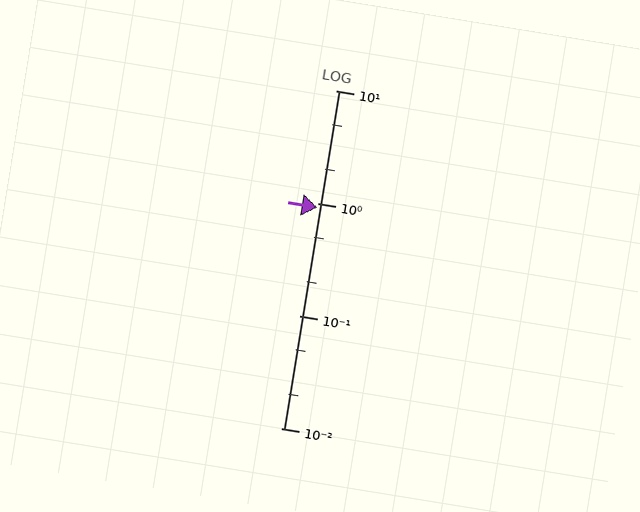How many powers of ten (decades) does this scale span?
The scale spans 3 decades, from 0.01 to 10.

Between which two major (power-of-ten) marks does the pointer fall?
The pointer is between 0.1 and 1.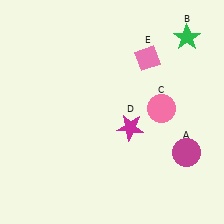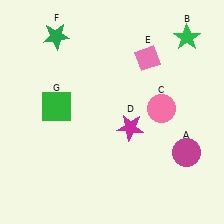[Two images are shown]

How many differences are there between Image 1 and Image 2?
There are 2 differences between the two images.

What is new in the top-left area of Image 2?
A green square (G) was added in the top-left area of Image 2.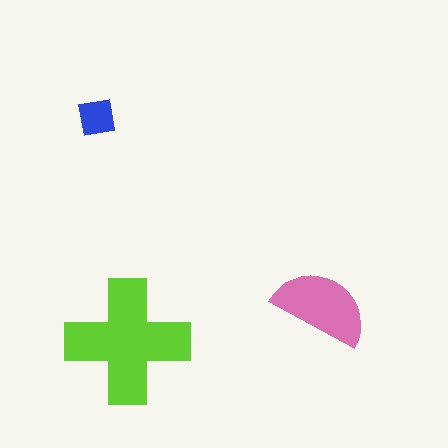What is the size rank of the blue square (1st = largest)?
3rd.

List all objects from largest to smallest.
The lime cross, the pink semicircle, the blue square.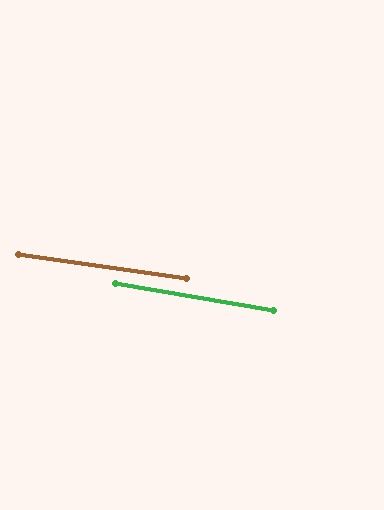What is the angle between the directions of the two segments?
Approximately 1 degree.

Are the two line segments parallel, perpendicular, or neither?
Parallel — their directions differ by only 1.5°.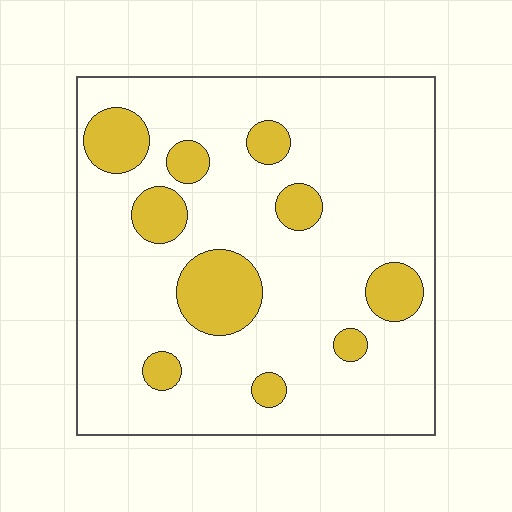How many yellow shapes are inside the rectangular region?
10.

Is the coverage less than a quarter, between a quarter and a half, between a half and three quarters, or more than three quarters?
Less than a quarter.